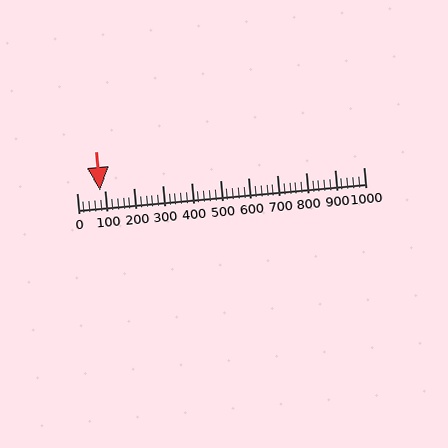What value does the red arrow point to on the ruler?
The red arrow points to approximately 80.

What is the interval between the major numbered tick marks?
The major tick marks are spaced 100 units apart.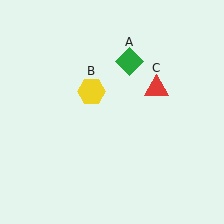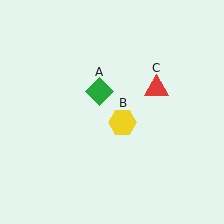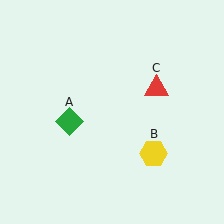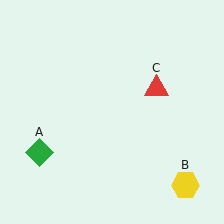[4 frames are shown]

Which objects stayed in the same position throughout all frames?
Red triangle (object C) remained stationary.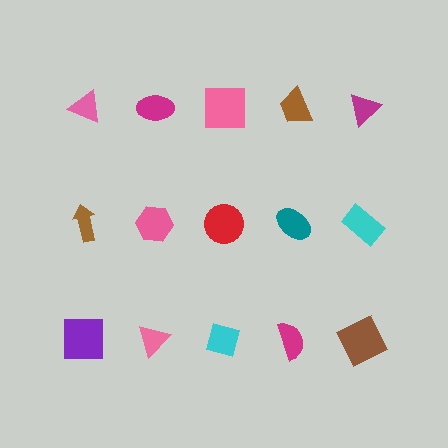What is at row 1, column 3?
A pink square.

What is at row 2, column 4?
A teal ellipse.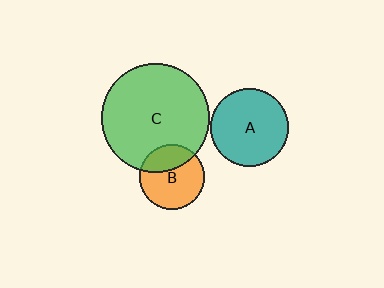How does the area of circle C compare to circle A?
Approximately 1.9 times.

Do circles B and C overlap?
Yes.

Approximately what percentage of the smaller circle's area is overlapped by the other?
Approximately 30%.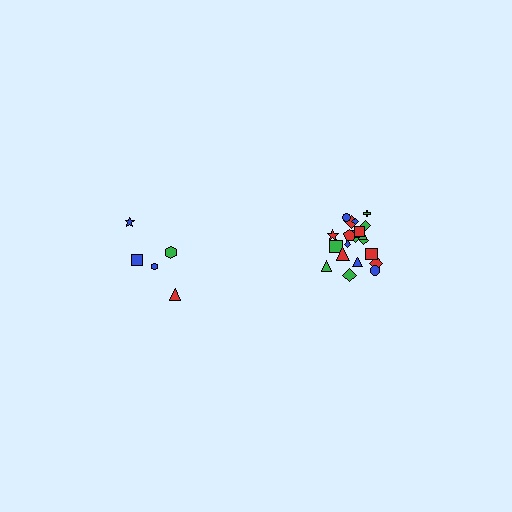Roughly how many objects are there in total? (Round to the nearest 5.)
Roughly 25 objects in total.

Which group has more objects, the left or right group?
The right group.